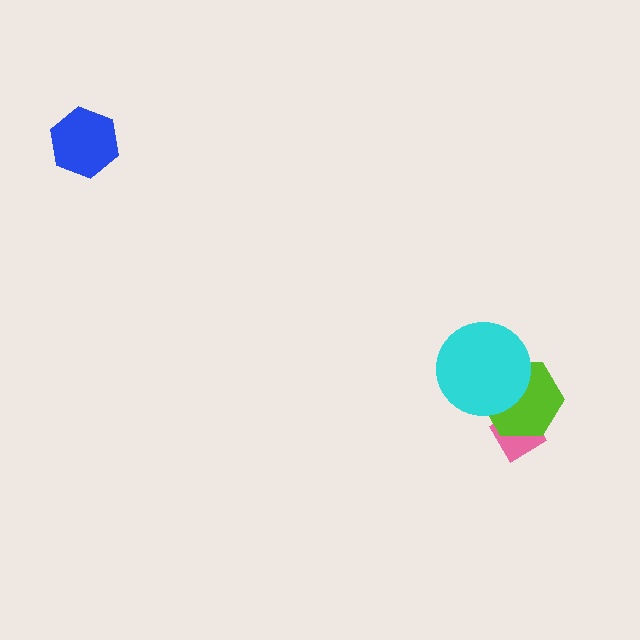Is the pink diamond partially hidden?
Yes, it is partially covered by another shape.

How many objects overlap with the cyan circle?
1 object overlaps with the cyan circle.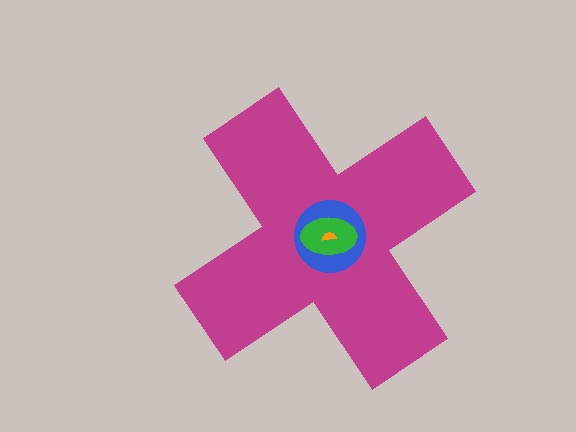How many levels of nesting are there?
4.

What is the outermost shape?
The magenta cross.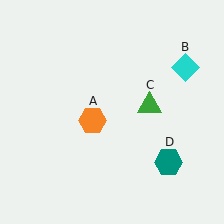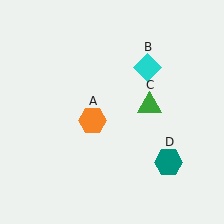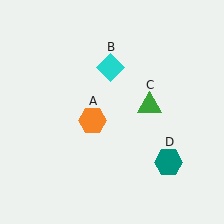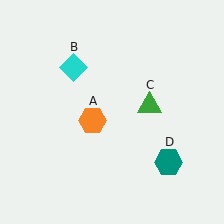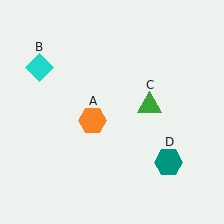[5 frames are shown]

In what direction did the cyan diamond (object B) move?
The cyan diamond (object B) moved left.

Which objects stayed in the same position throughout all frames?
Orange hexagon (object A) and green triangle (object C) and teal hexagon (object D) remained stationary.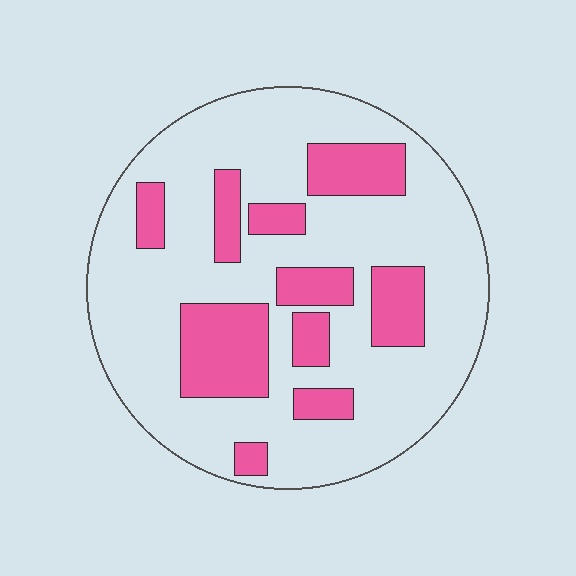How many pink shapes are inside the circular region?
10.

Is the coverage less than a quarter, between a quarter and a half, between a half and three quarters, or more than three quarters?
Between a quarter and a half.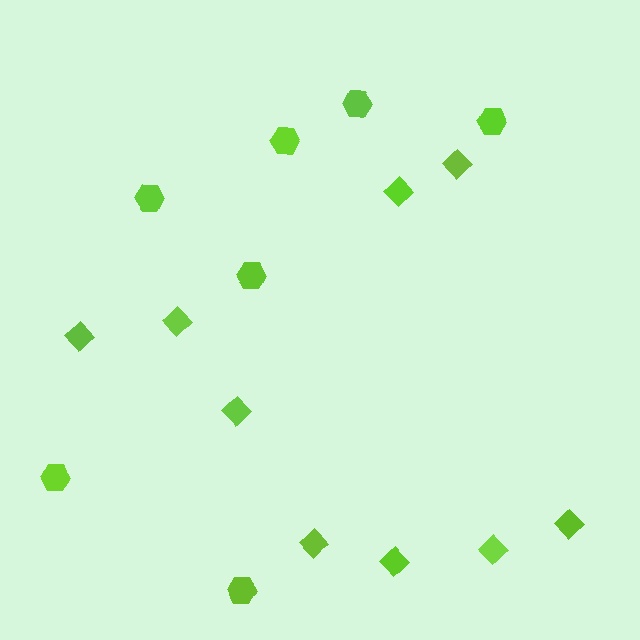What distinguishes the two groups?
There are 2 groups: one group of diamonds (9) and one group of hexagons (7).